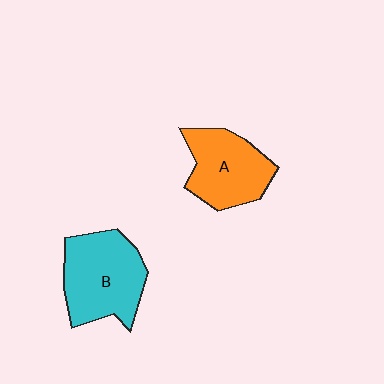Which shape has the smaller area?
Shape A (orange).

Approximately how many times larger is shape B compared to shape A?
Approximately 1.2 times.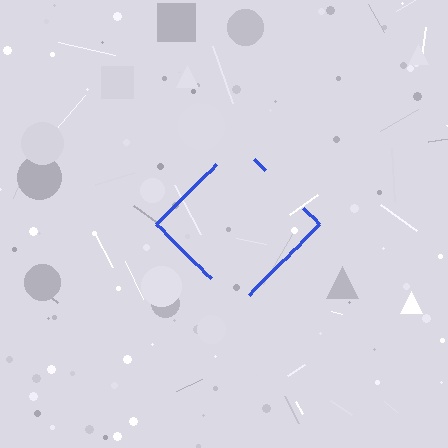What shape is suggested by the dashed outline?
The dashed outline suggests a diamond.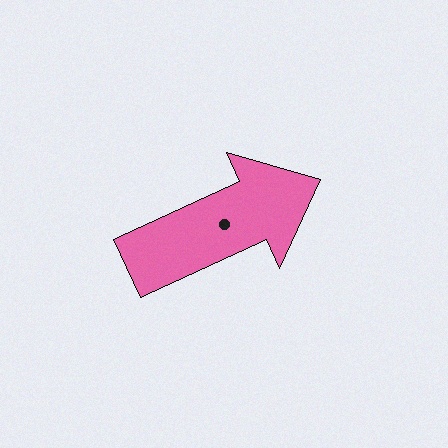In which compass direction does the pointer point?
Northeast.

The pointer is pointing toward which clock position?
Roughly 2 o'clock.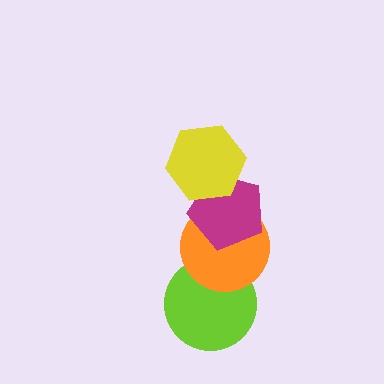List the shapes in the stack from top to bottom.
From top to bottom: the yellow hexagon, the magenta pentagon, the orange circle, the lime circle.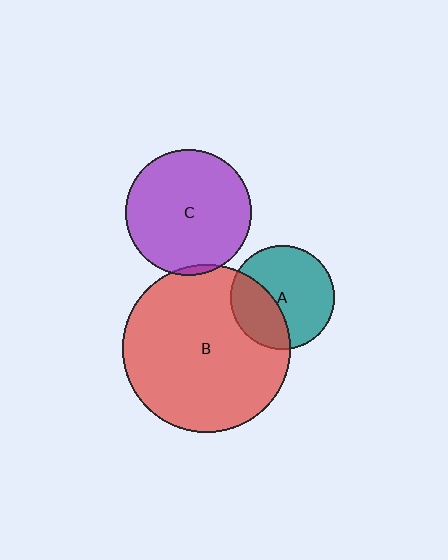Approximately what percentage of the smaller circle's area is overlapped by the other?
Approximately 35%.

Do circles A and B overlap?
Yes.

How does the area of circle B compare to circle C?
Approximately 1.8 times.